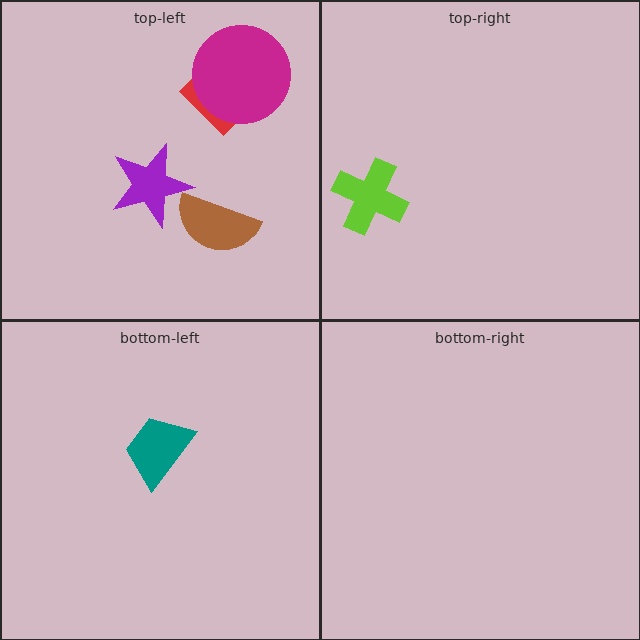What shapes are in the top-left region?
The brown semicircle, the red diamond, the purple star, the magenta circle.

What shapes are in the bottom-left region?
The teal trapezoid.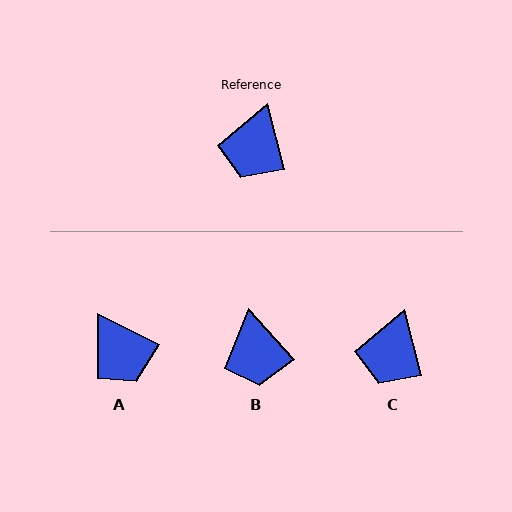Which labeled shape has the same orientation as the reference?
C.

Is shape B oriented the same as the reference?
No, it is off by about 28 degrees.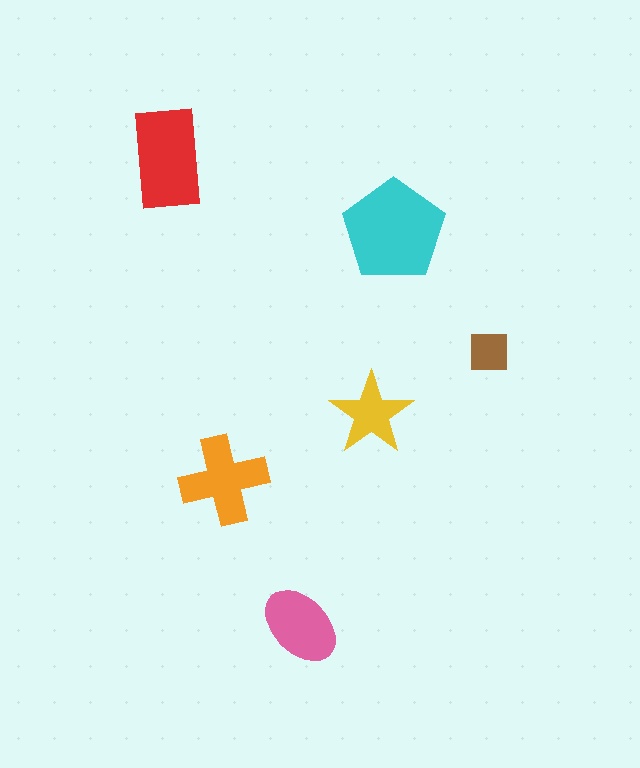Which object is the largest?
The cyan pentagon.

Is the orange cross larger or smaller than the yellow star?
Larger.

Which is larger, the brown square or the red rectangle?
The red rectangle.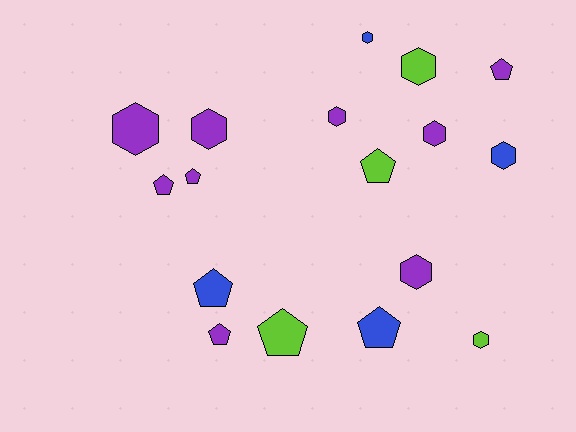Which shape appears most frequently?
Hexagon, with 9 objects.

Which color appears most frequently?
Purple, with 9 objects.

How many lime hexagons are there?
There are 2 lime hexagons.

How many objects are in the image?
There are 17 objects.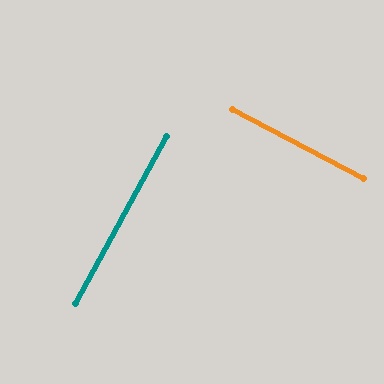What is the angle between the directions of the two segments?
Approximately 90 degrees.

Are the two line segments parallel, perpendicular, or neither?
Perpendicular — they meet at approximately 90°.